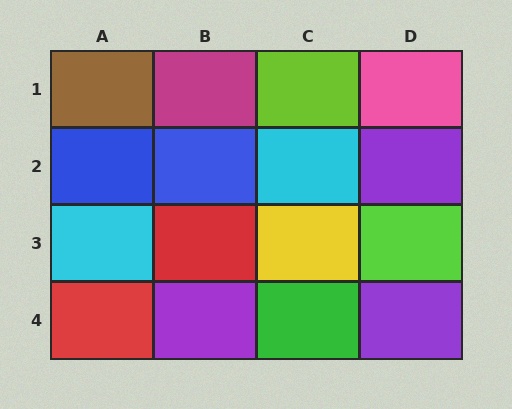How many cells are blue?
2 cells are blue.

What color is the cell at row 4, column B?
Purple.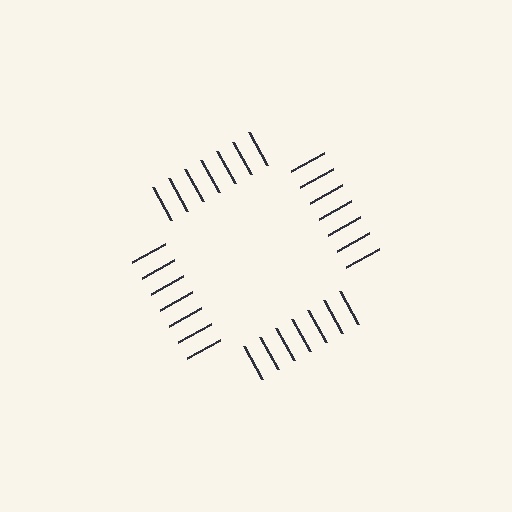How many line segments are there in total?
28 — 7 along each of the 4 edges.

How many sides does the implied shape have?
4 sides — the line-ends trace a square.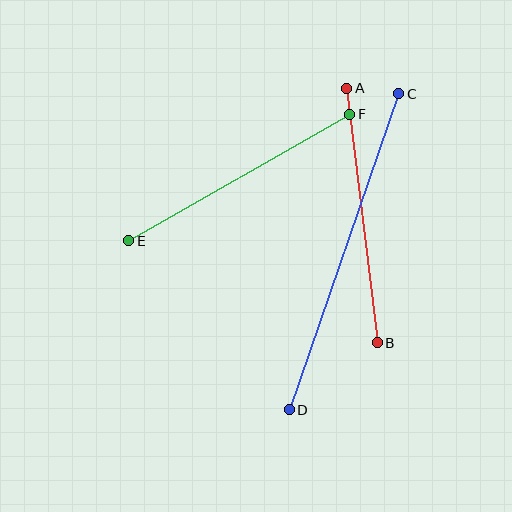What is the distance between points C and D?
The distance is approximately 334 pixels.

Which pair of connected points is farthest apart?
Points C and D are farthest apart.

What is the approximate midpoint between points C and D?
The midpoint is at approximately (344, 252) pixels.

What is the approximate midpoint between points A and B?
The midpoint is at approximately (362, 216) pixels.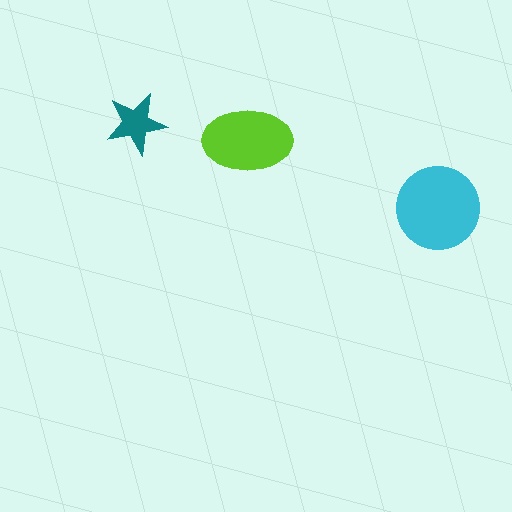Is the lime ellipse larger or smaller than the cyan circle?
Smaller.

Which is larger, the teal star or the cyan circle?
The cyan circle.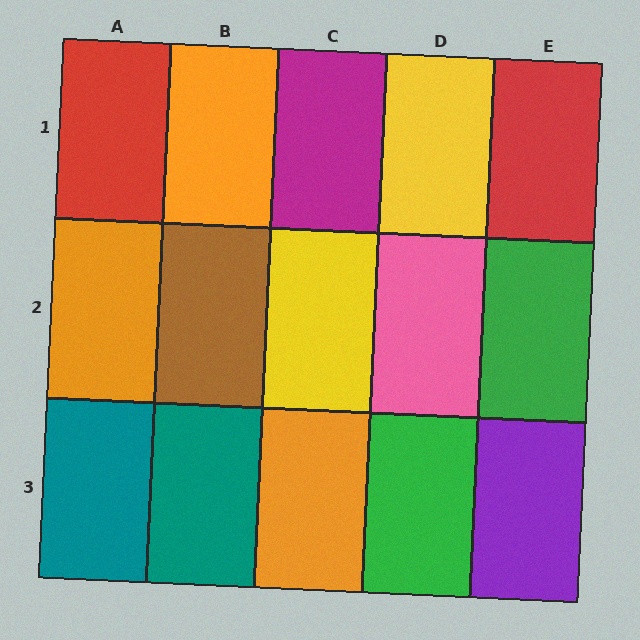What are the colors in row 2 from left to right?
Orange, brown, yellow, pink, green.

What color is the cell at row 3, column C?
Orange.